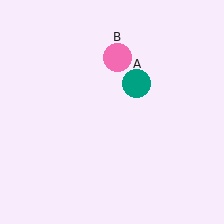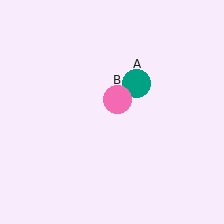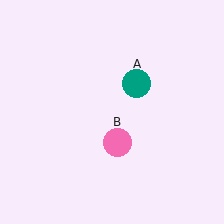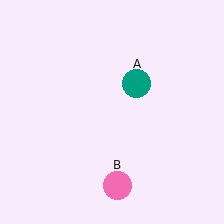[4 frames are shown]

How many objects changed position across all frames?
1 object changed position: pink circle (object B).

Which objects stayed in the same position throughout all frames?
Teal circle (object A) remained stationary.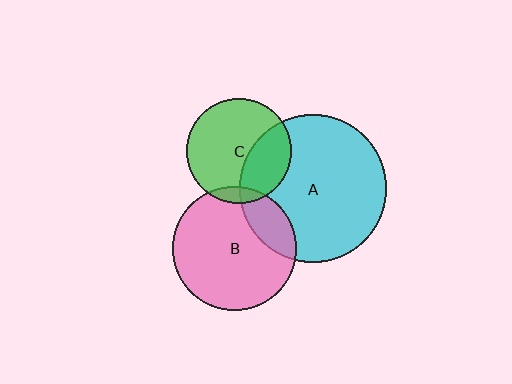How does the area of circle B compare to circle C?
Approximately 1.4 times.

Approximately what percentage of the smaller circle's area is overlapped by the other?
Approximately 10%.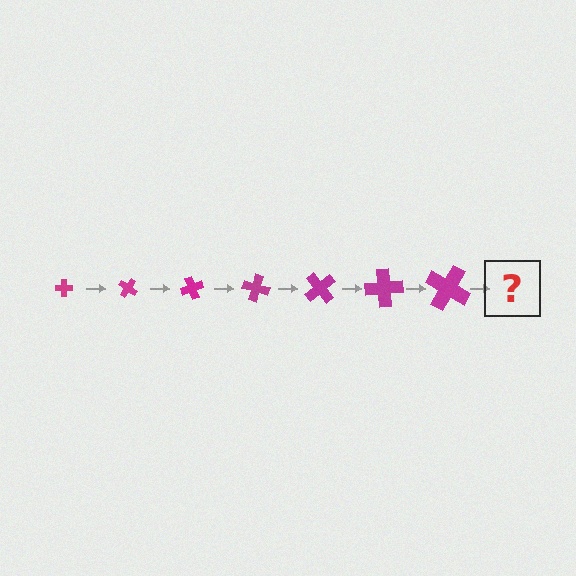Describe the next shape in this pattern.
It should be a cross, larger than the previous one and rotated 245 degrees from the start.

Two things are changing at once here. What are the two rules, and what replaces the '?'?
The two rules are that the cross grows larger each step and it rotates 35 degrees each step. The '?' should be a cross, larger than the previous one and rotated 245 degrees from the start.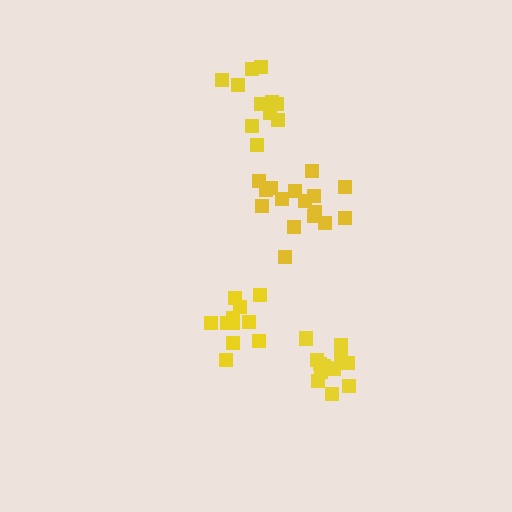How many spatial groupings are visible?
There are 4 spatial groupings.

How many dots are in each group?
Group 1: 13 dots, Group 2: 11 dots, Group 3: 11 dots, Group 4: 16 dots (51 total).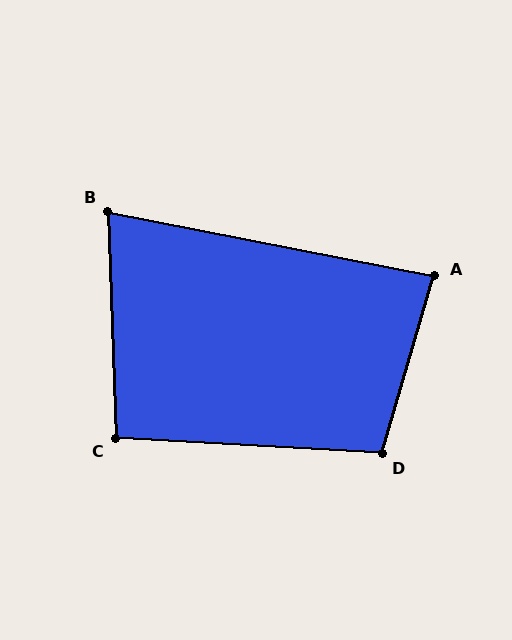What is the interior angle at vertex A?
Approximately 85 degrees (acute).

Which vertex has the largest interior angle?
D, at approximately 103 degrees.